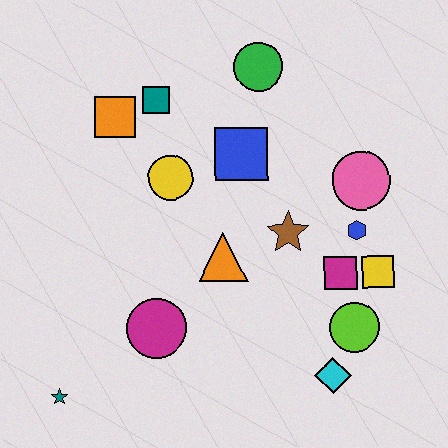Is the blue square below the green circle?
Yes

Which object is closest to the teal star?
The magenta circle is closest to the teal star.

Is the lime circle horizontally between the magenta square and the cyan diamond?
No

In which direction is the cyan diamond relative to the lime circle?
The cyan diamond is below the lime circle.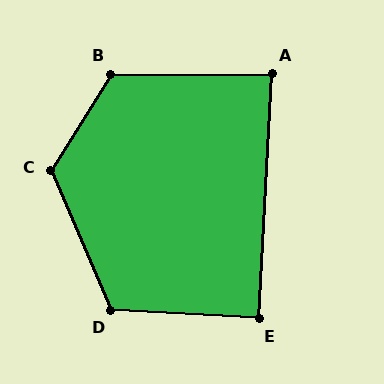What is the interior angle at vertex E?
Approximately 90 degrees (approximately right).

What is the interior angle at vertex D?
Approximately 117 degrees (obtuse).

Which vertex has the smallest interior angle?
A, at approximately 87 degrees.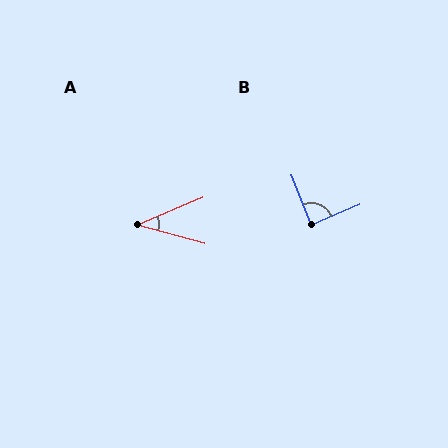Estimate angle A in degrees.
Approximately 38 degrees.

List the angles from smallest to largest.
A (38°), B (89°).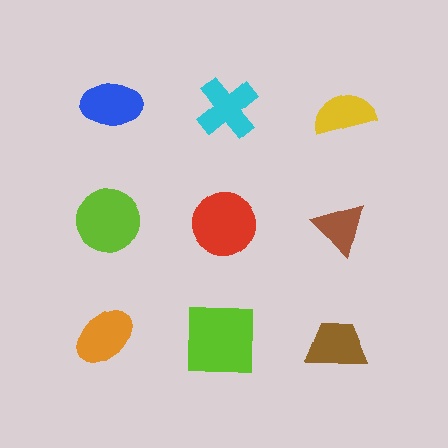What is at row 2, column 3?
A brown triangle.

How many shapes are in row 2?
3 shapes.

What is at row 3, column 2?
A lime square.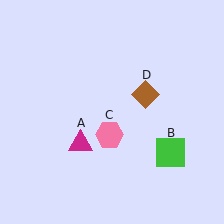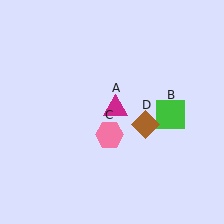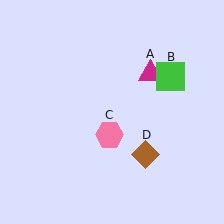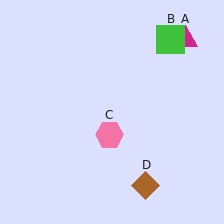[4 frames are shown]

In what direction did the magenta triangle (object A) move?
The magenta triangle (object A) moved up and to the right.